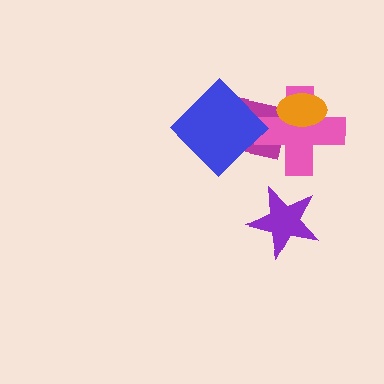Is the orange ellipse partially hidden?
No, no other shape covers it.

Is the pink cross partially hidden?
Yes, it is partially covered by another shape.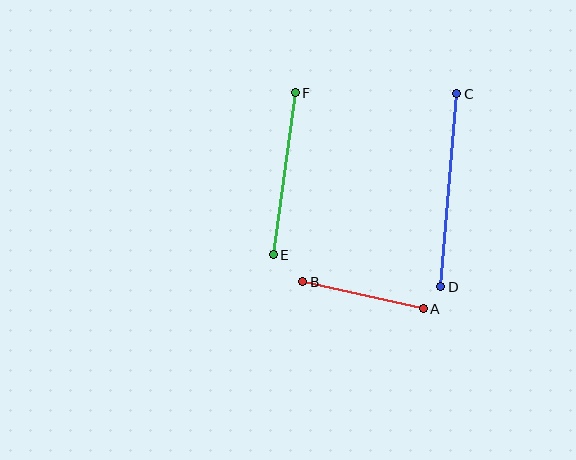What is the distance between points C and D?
The distance is approximately 194 pixels.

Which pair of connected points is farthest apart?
Points C and D are farthest apart.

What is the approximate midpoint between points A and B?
The midpoint is at approximately (363, 295) pixels.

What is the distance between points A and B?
The distance is approximately 123 pixels.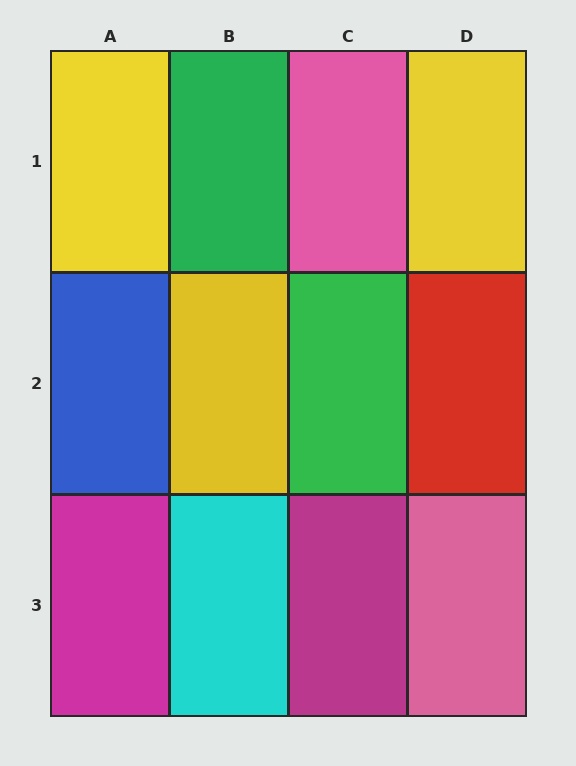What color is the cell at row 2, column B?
Yellow.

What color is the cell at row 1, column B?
Green.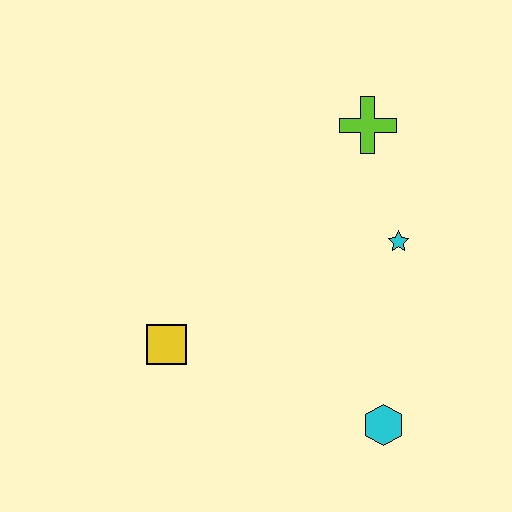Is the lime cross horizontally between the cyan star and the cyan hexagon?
No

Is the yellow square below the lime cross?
Yes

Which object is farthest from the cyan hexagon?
The lime cross is farthest from the cyan hexagon.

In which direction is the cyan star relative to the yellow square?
The cyan star is to the right of the yellow square.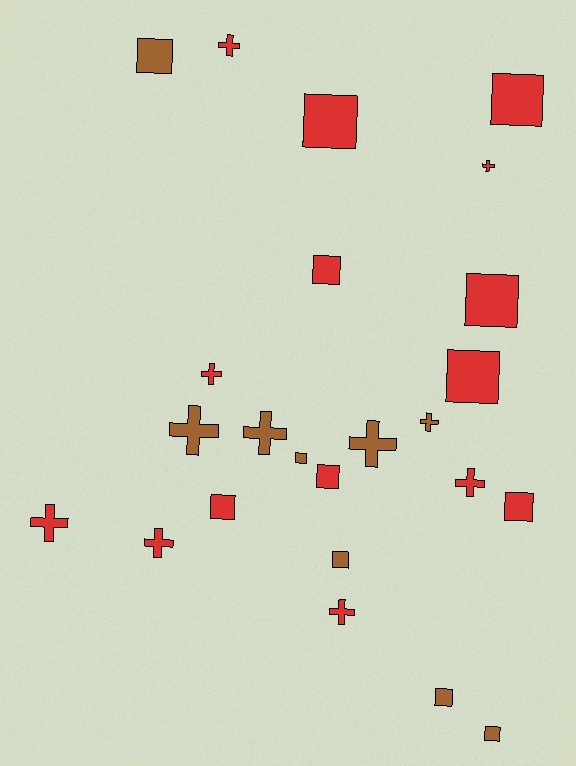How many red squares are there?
There are 8 red squares.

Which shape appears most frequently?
Square, with 13 objects.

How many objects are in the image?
There are 24 objects.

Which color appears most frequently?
Red, with 15 objects.